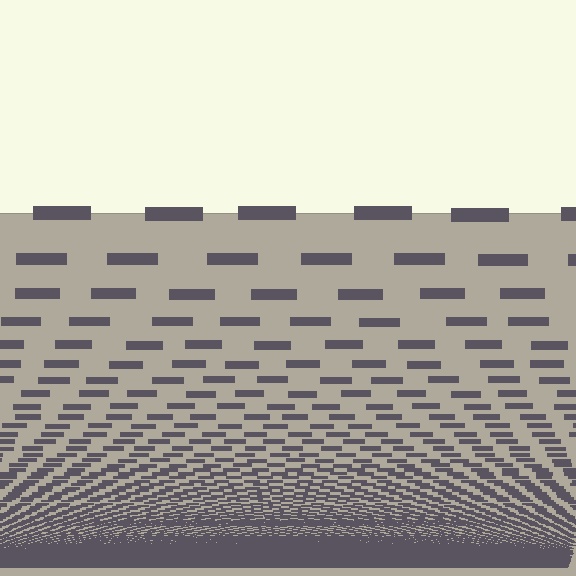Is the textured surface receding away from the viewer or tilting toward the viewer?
The surface appears to tilt toward the viewer. Texture elements get larger and sparser toward the top.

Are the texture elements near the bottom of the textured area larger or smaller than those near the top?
Smaller. The gradient is inverted — elements near the bottom are smaller and denser.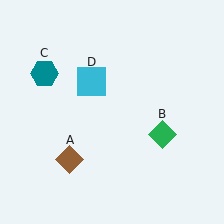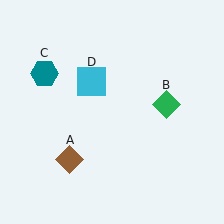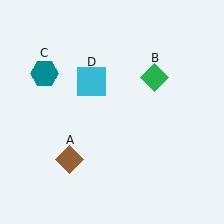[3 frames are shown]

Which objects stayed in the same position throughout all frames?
Brown diamond (object A) and teal hexagon (object C) and cyan square (object D) remained stationary.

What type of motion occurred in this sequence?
The green diamond (object B) rotated counterclockwise around the center of the scene.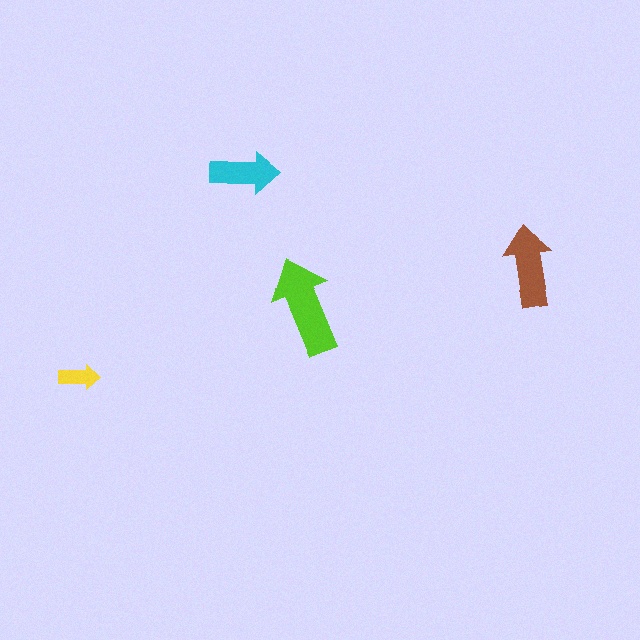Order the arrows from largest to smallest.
the lime one, the brown one, the cyan one, the yellow one.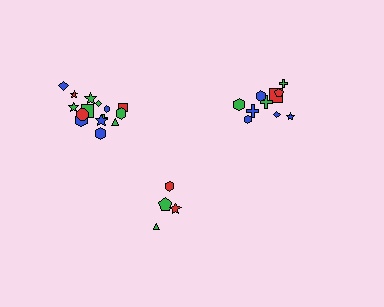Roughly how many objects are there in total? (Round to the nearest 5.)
Roughly 30 objects in total.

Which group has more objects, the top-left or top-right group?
The top-left group.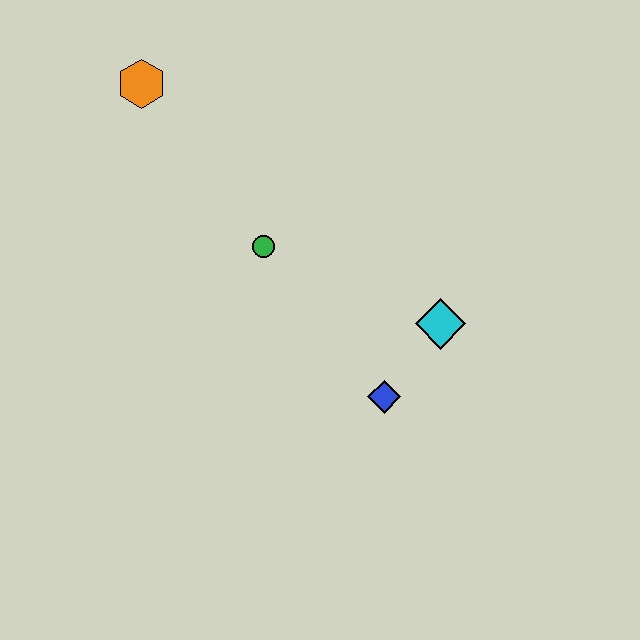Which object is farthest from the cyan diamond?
The orange hexagon is farthest from the cyan diamond.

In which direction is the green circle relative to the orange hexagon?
The green circle is below the orange hexagon.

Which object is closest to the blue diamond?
The cyan diamond is closest to the blue diamond.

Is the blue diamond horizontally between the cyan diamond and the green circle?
Yes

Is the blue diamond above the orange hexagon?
No